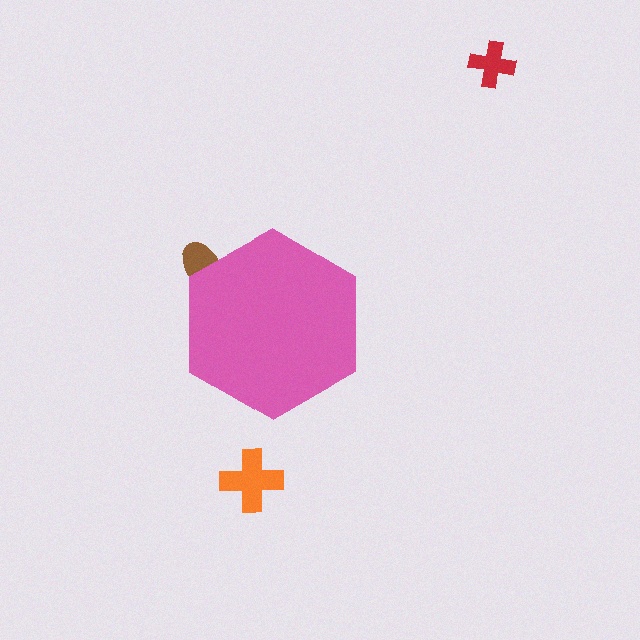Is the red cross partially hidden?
No, the red cross is fully visible.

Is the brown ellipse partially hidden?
Yes, the brown ellipse is partially hidden behind the pink hexagon.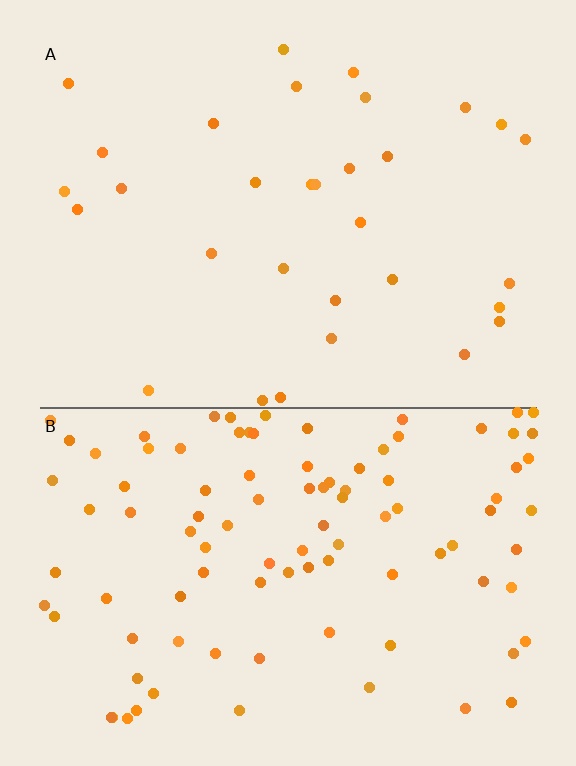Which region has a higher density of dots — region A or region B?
B (the bottom).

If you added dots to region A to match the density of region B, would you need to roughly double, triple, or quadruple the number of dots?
Approximately triple.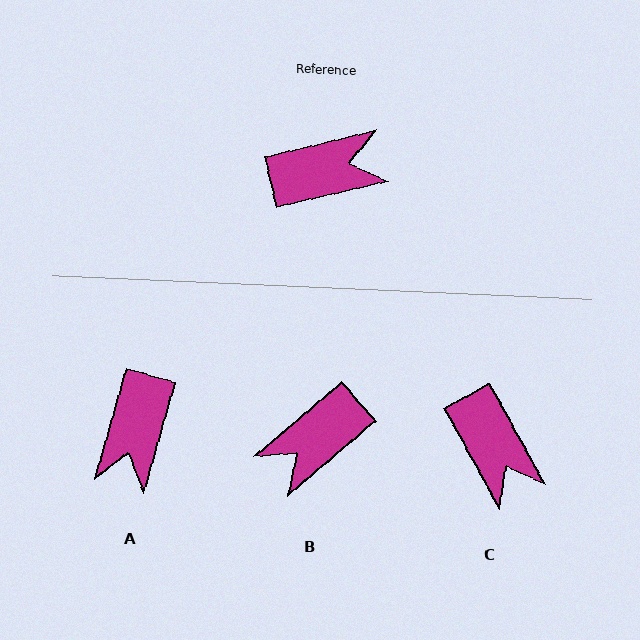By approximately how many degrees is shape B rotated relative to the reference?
Approximately 153 degrees clockwise.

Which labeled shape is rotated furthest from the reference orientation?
B, about 153 degrees away.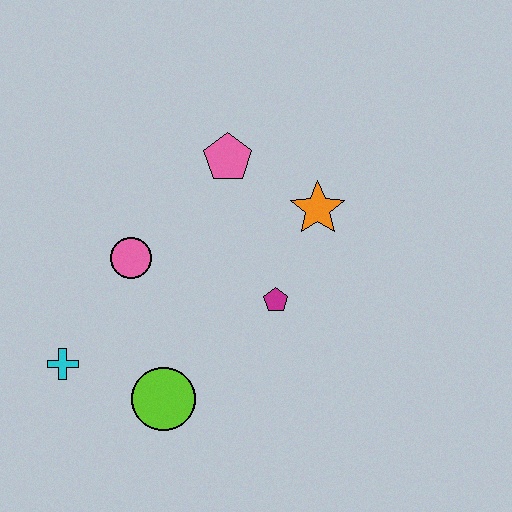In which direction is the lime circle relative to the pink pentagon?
The lime circle is below the pink pentagon.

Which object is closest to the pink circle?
The cyan cross is closest to the pink circle.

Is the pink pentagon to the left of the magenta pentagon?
Yes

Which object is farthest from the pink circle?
The orange star is farthest from the pink circle.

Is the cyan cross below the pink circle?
Yes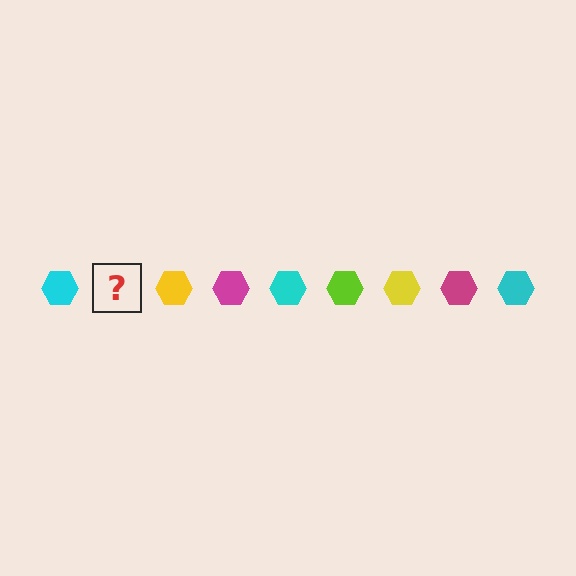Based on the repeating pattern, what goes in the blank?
The blank should be a lime hexagon.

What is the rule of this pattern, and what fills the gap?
The rule is that the pattern cycles through cyan, lime, yellow, magenta hexagons. The gap should be filled with a lime hexagon.